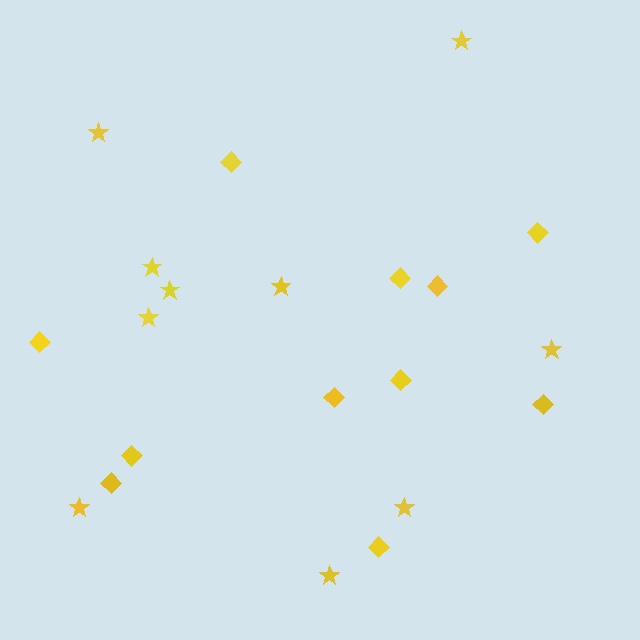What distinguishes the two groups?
There are 2 groups: one group of diamonds (11) and one group of stars (10).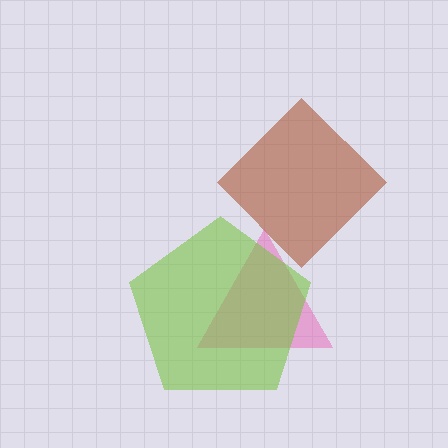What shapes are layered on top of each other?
The layered shapes are: a brown diamond, a pink triangle, a lime pentagon.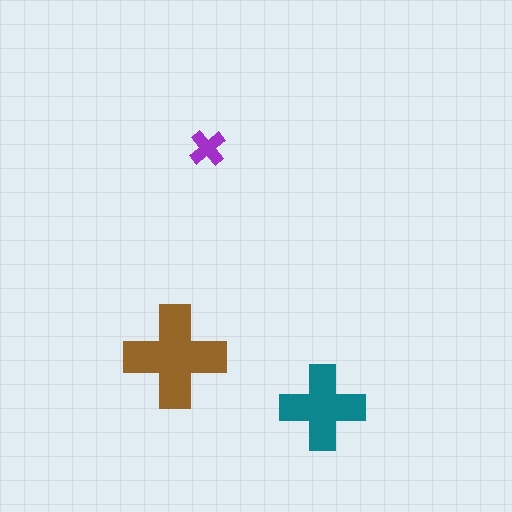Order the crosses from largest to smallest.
the brown one, the teal one, the purple one.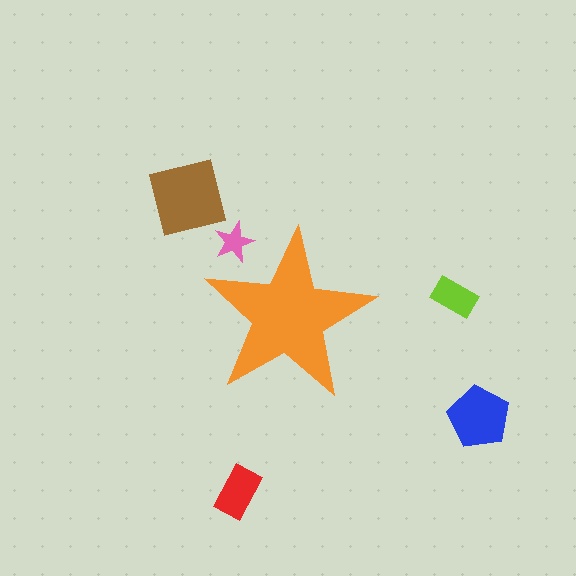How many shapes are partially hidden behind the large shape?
1 shape is partially hidden.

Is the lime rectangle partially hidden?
No, the lime rectangle is fully visible.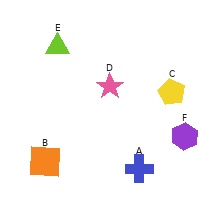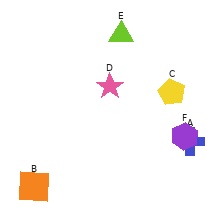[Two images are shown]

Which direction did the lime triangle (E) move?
The lime triangle (E) moved right.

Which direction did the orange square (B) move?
The orange square (B) moved down.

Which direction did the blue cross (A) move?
The blue cross (A) moved right.